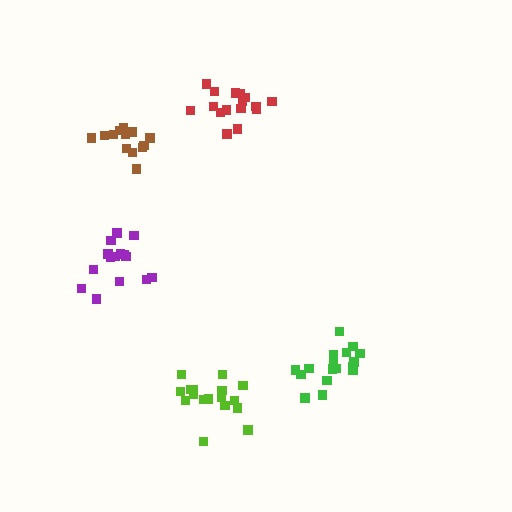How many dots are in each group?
Group 1: 14 dots, Group 2: 15 dots, Group 3: 16 dots, Group 4: 18 dots, Group 5: 17 dots (80 total).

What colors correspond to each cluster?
The clusters are colored: brown, purple, red, lime, green.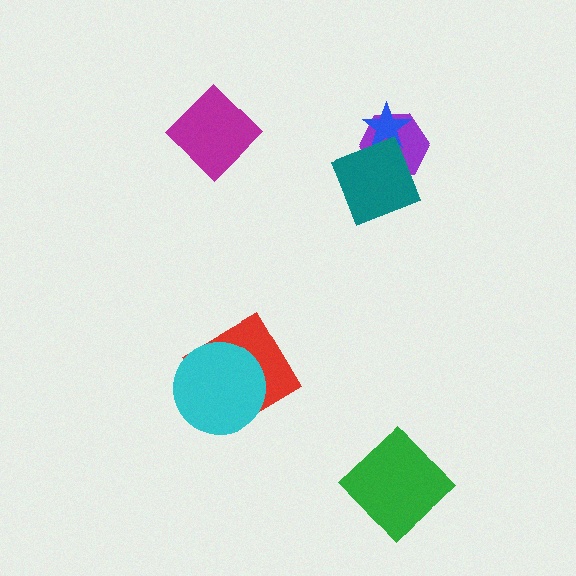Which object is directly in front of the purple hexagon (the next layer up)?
The blue star is directly in front of the purple hexagon.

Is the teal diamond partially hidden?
No, no other shape covers it.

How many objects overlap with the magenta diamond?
0 objects overlap with the magenta diamond.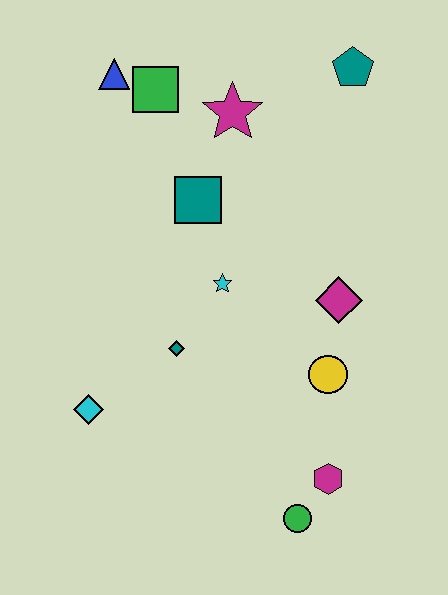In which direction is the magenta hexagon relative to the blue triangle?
The magenta hexagon is below the blue triangle.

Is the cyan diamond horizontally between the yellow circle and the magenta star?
No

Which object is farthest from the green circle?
The blue triangle is farthest from the green circle.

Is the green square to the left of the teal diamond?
Yes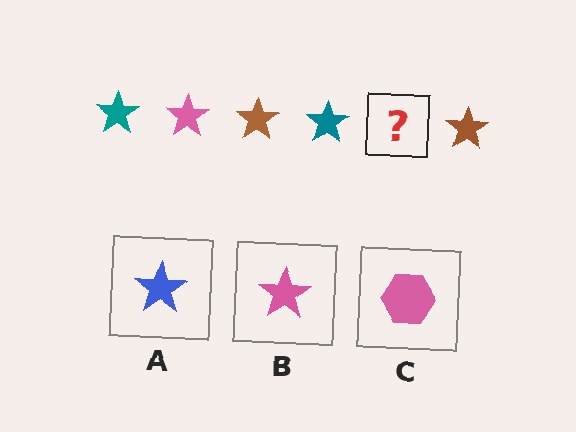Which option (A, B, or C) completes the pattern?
B.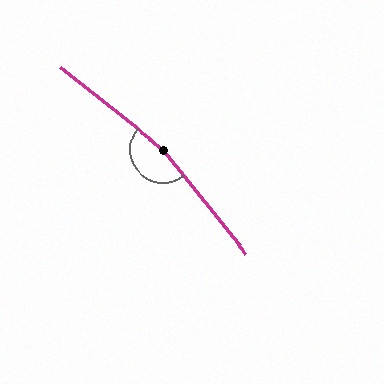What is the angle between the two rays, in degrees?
Approximately 167 degrees.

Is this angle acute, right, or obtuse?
It is obtuse.